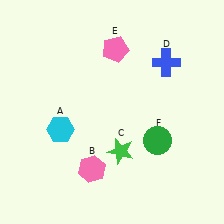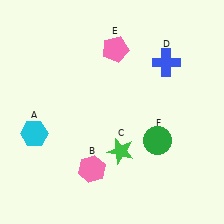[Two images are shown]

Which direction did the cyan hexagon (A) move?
The cyan hexagon (A) moved left.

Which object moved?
The cyan hexagon (A) moved left.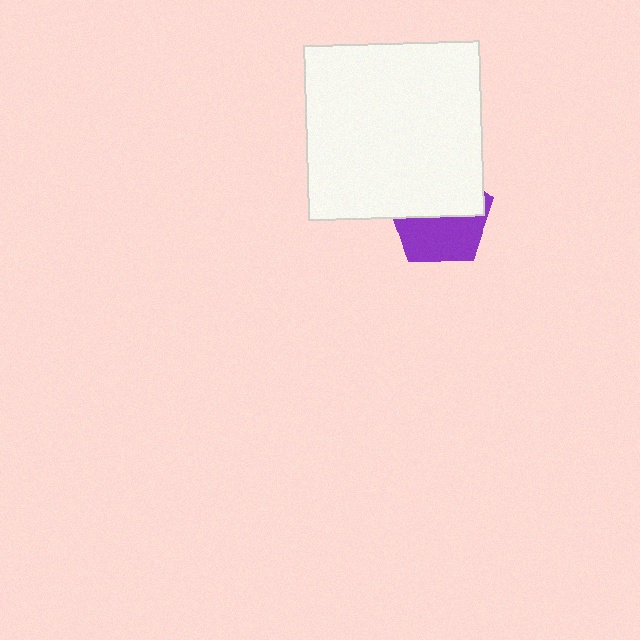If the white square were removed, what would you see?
You would see the complete purple pentagon.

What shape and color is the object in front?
The object in front is a white square.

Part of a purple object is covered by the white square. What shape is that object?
It is a pentagon.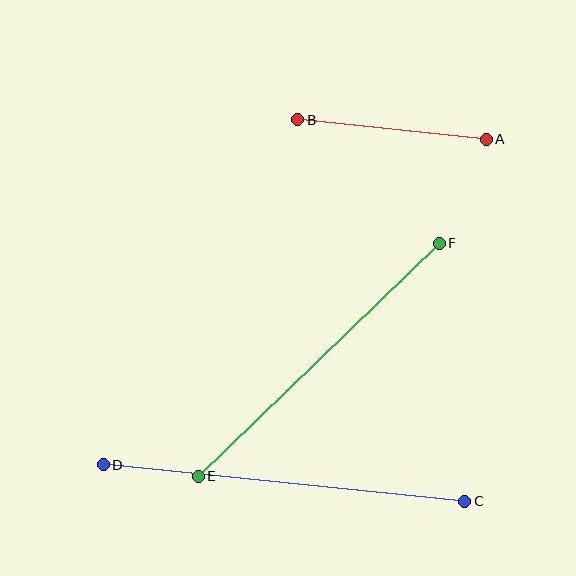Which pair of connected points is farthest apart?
Points C and D are farthest apart.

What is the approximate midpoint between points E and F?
The midpoint is at approximately (319, 360) pixels.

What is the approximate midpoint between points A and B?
The midpoint is at approximately (392, 130) pixels.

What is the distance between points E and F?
The distance is approximately 335 pixels.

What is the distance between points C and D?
The distance is approximately 363 pixels.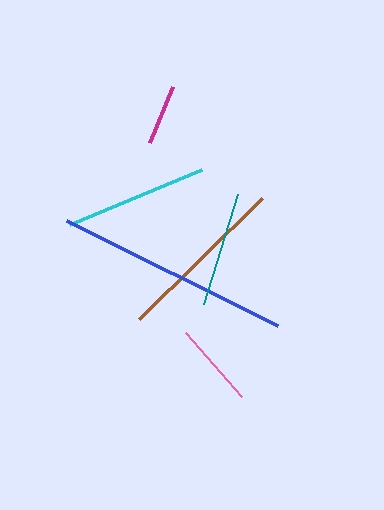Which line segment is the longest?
The blue line is the longest at approximately 236 pixels.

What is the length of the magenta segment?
The magenta segment is approximately 61 pixels long.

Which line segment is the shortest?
The magenta line is the shortest at approximately 61 pixels.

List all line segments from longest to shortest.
From longest to shortest: blue, brown, cyan, teal, pink, magenta.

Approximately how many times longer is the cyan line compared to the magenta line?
The cyan line is approximately 2.3 times the length of the magenta line.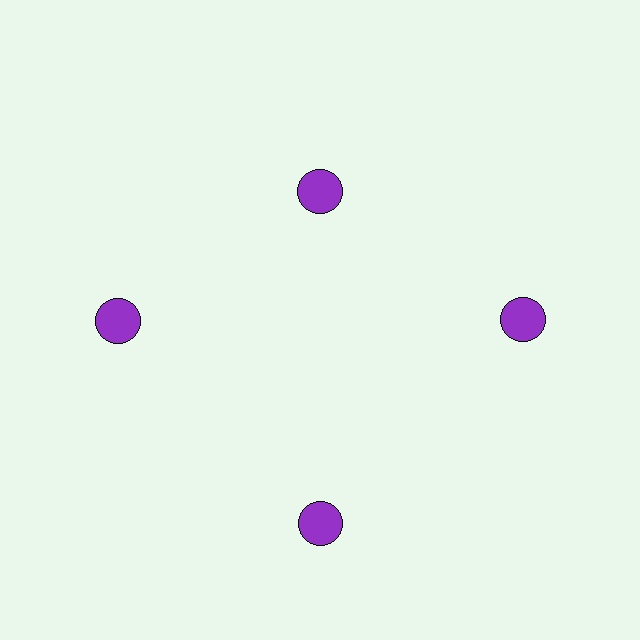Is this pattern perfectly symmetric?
No. The 4 purple circles are arranged in a ring, but one element near the 12 o'clock position is pulled inward toward the center, breaking the 4-fold rotational symmetry.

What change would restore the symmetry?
The symmetry would be restored by moving it outward, back onto the ring so that all 4 circles sit at equal angles and equal distance from the center.